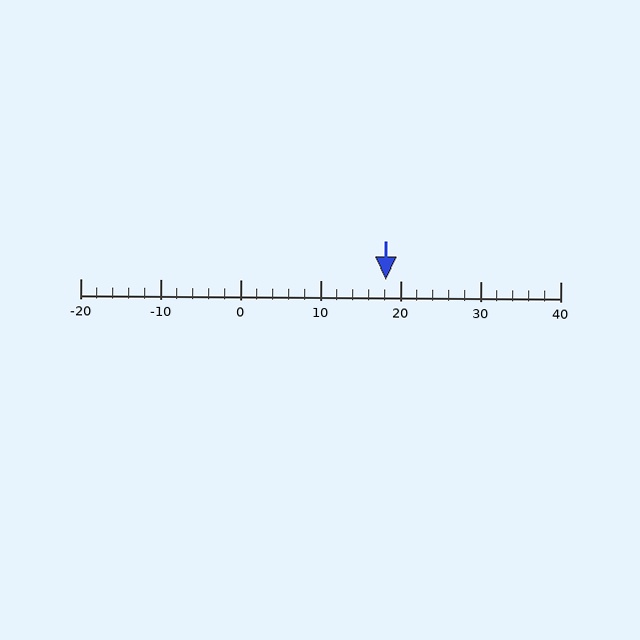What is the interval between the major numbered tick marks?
The major tick marks are spaced 10 units apart.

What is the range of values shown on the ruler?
The ruler shows values from -20 to 40.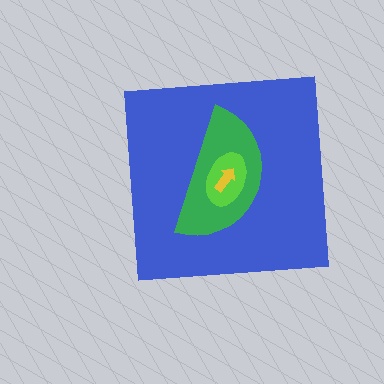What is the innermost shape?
The yellow arrow.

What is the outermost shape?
The blue square.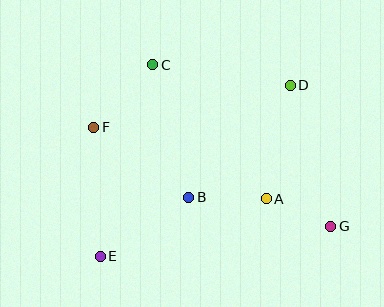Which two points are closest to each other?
Points A and G are closest to each other.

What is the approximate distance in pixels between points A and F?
The distance between A and F is approximately 187 pixels.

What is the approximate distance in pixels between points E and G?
The distance between E and G is approximately 232 pixels.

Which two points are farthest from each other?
Points F and G are farthest from each other.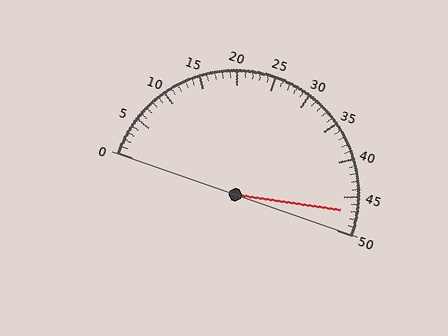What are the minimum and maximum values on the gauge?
The gauge ranges from 0 to 50.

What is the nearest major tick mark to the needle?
The nearest major tick mark is 45.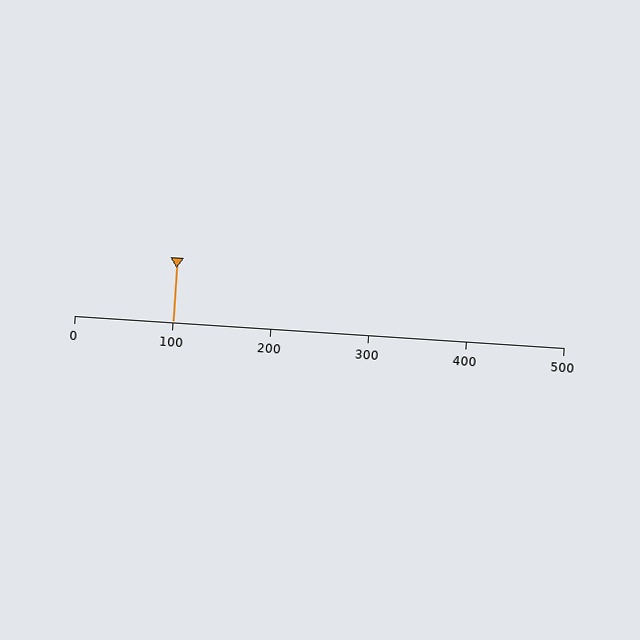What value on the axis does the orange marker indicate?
The marker indicates approximately 100.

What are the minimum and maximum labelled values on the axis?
The axis runs from 0 to 500.